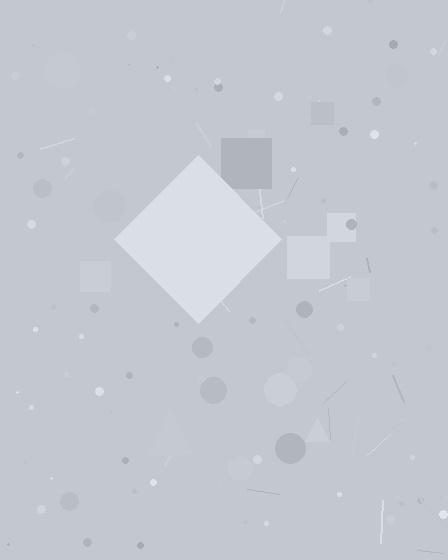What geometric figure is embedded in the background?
A diamond is embedded in the background.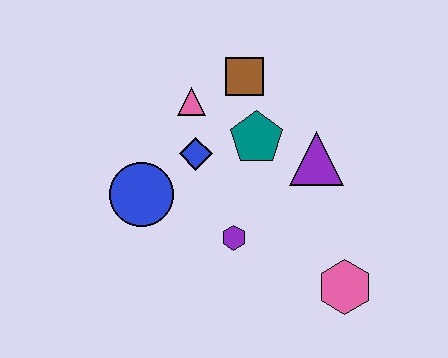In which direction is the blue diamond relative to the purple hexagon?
The blue diamond is above the purple hexagon.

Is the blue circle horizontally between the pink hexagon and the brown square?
No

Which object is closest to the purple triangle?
The teal pentagon is closest to the purple triangle.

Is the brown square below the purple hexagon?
No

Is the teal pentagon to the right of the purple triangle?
No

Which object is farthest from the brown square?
The pink hexagon is farthest from the brown square.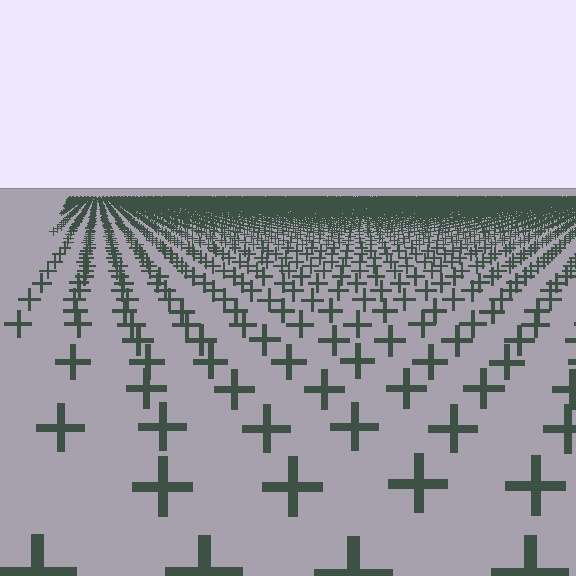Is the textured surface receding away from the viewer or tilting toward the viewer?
The surface is receding away from the viewer. Texture elements get smaller and denser toward the top.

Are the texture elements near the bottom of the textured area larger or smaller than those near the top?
Larger. Near the bottom, elements are closer to the viewer and appear at a bigger on-screen size.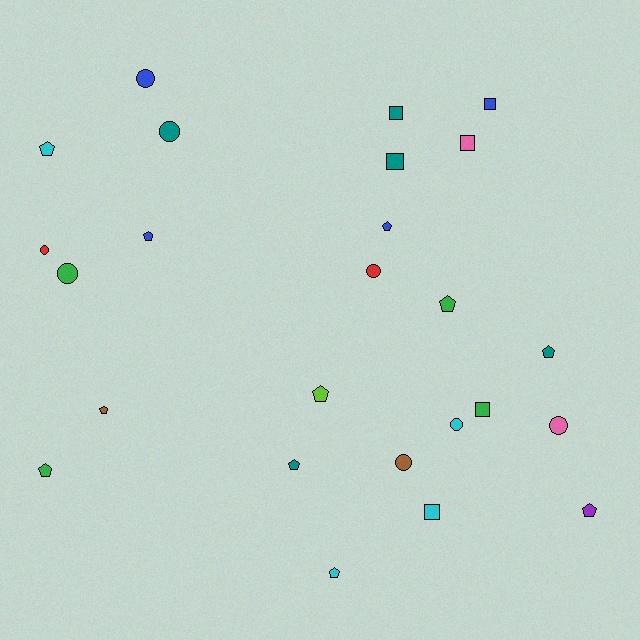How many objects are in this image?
There are 25 objects.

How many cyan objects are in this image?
There are 4 cyan objects.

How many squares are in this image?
There are 6 squares.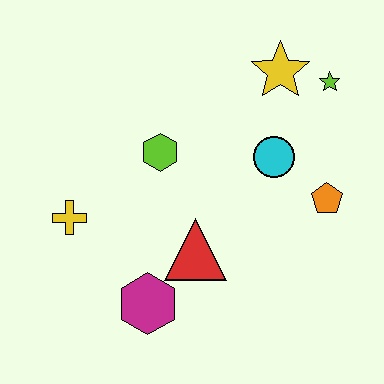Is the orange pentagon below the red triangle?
No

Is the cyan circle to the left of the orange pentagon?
Yes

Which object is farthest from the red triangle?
The lime star is farthest from the red triangle.